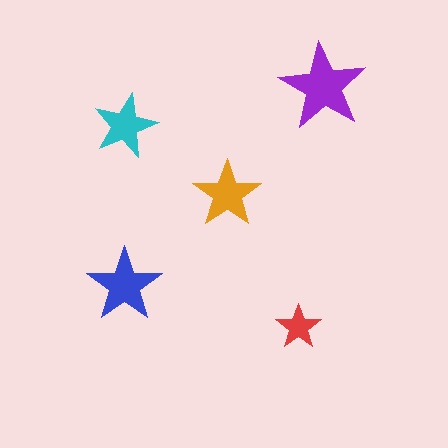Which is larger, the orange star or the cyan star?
The orange one.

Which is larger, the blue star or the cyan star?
The blue one.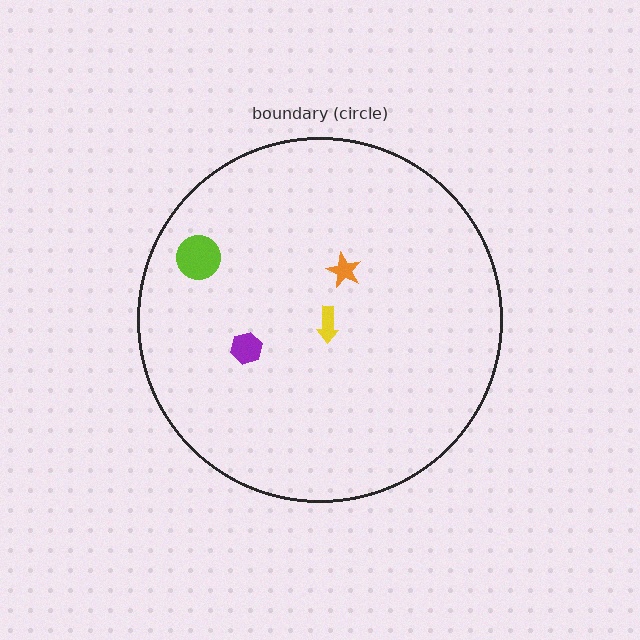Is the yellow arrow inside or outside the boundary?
Inside.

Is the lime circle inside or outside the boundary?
Inside.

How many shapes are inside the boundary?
4 inside, 0 outside.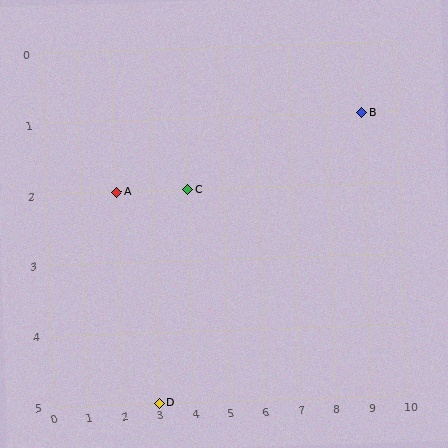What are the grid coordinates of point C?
Point C is at grid coordinates (4, 2).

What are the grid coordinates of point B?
Point B is at grid coordinates (9, 1).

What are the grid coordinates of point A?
Point A is at grid coordinates (2, 2).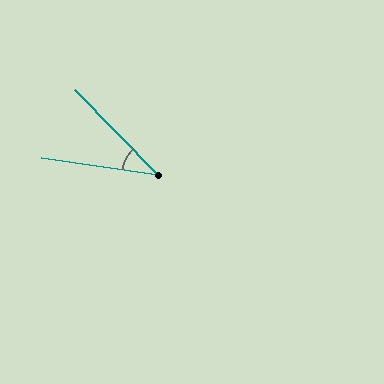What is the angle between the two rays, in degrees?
Approximately 38 degrees.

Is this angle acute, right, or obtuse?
It is acute.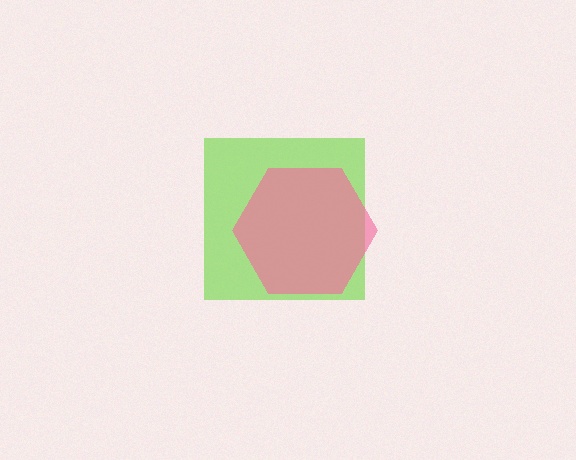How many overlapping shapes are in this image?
There are 2 overlapping shapes in the image.